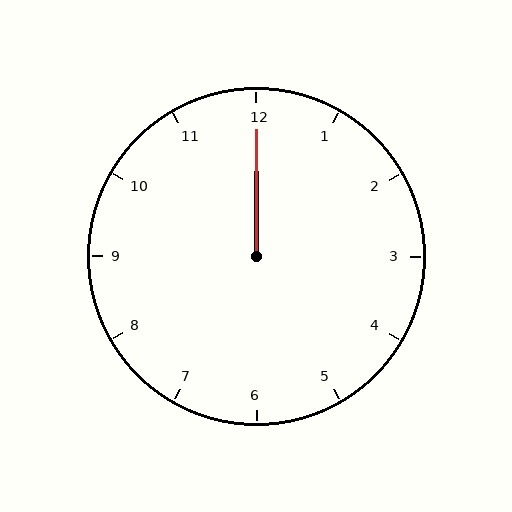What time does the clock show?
12:00.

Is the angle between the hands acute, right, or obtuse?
It is acute.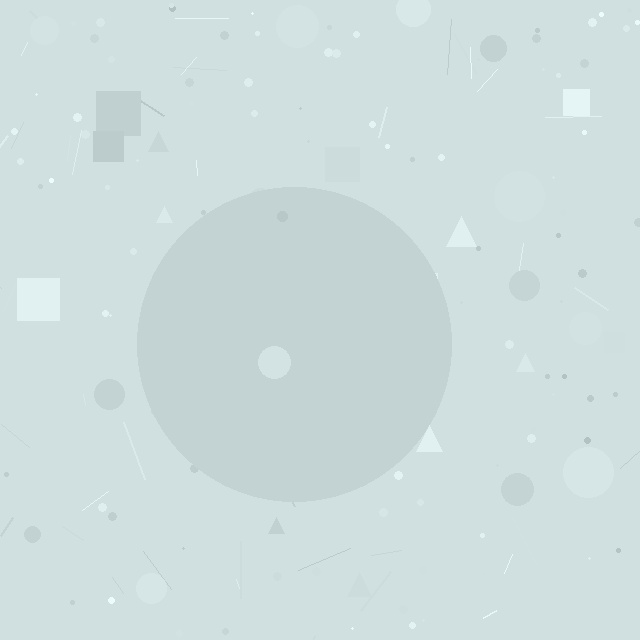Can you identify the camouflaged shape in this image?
The camouflaged shape is a circle.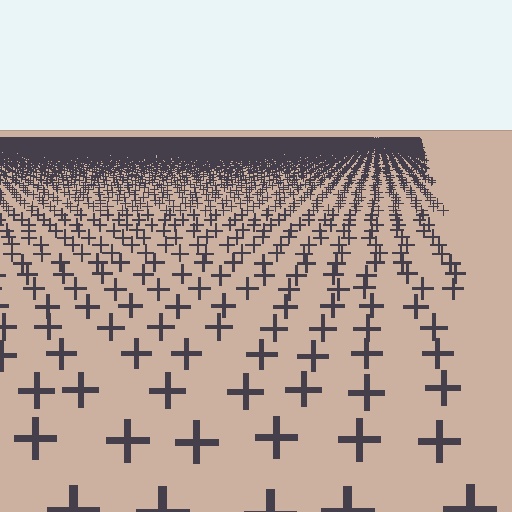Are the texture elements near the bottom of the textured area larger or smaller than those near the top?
Larger. Near the bottom, elements are closer to the viewer and appear at a bigger on-screen size.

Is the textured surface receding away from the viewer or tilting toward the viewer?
The surface is receding away from the viewer. Texture elements get smaller and denser toward the top.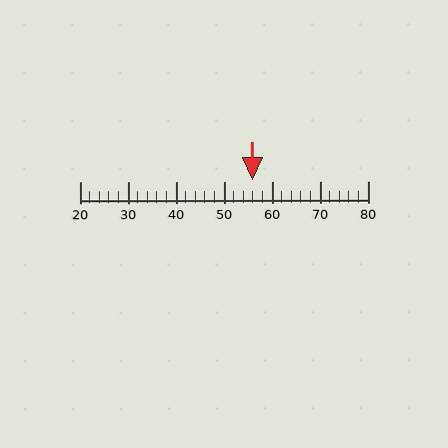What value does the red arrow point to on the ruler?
The red arrow points to approximately 56.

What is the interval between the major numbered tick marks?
The major tick marks are spaced 10 units apart.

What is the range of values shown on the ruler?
The ruler shows values from 20 to 80.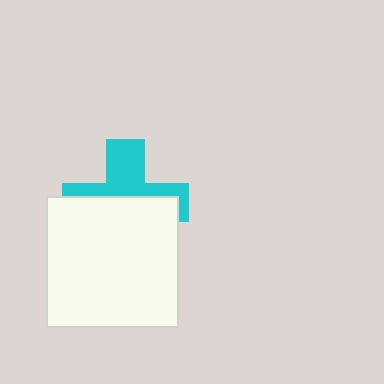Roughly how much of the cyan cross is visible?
A small part of it is visible (roughly 42%).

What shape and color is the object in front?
The object in front is a white square.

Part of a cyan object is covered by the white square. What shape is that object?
It is a cross.